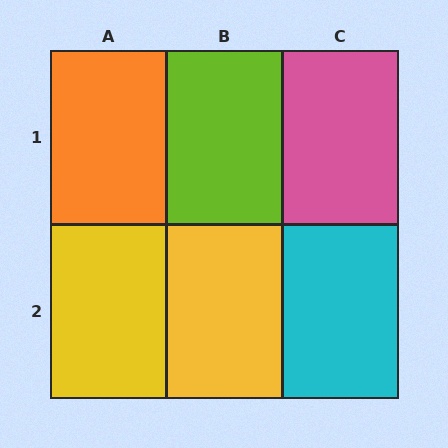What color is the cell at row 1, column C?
Pink.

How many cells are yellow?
2 cells are yellow.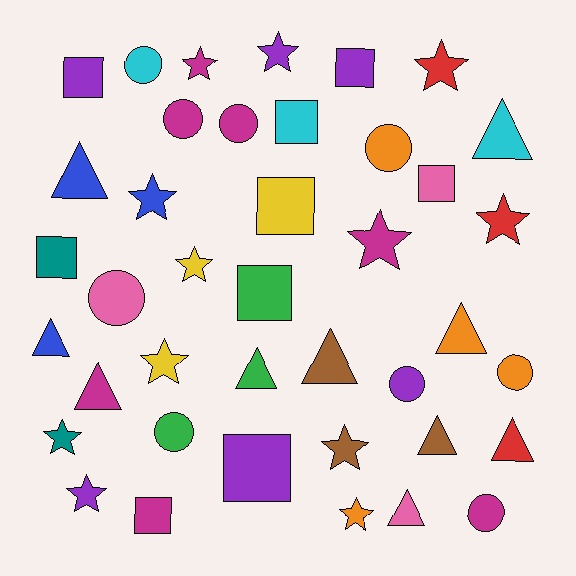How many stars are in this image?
There are 12 stars.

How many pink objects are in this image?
There are 3 pink objects.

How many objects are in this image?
There are 40 objects.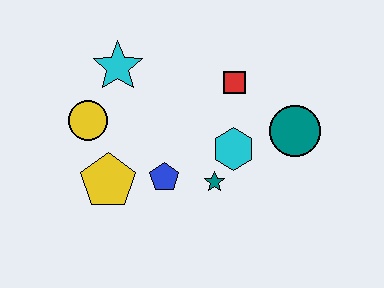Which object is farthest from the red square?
The yellow pentagon is farthest from the red square.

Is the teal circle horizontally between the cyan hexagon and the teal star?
No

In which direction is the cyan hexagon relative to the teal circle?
The cyan hexagon is to the left of the teal circle.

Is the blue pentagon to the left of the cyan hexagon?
Yes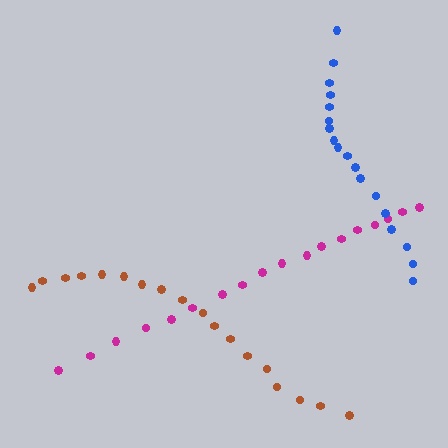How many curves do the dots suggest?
There are 3 distinct paths.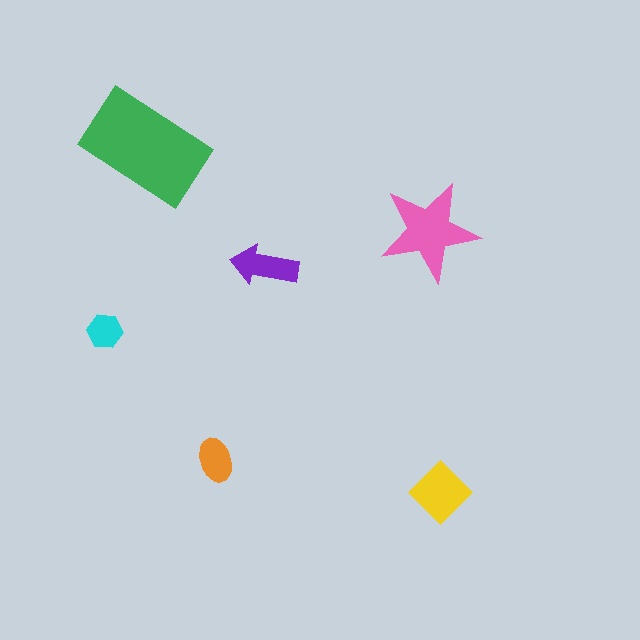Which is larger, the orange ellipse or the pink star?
The pink star.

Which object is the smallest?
The cyan hexagon.